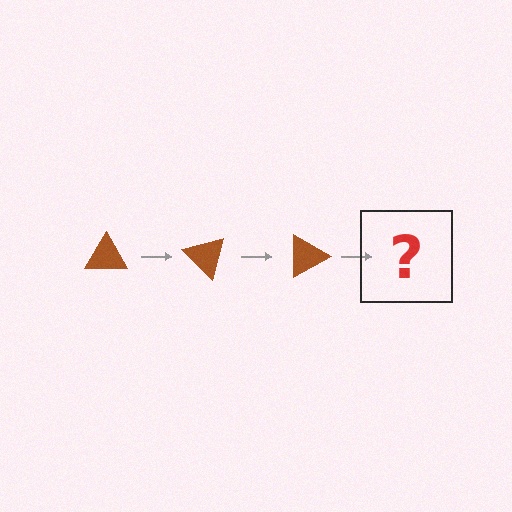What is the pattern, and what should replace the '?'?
The pattern is that the triangle rotates 45 degrees each step. The '?' should be a brown triangle rotated 135 degrees.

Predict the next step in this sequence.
The next step is a brown triangle rotated 135 degrees.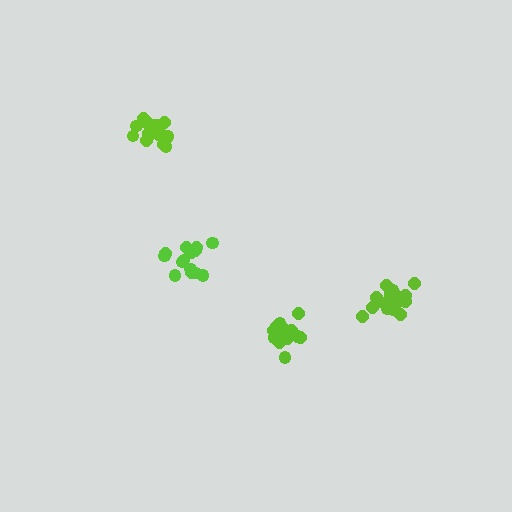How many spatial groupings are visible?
There are 4 spatial groupings.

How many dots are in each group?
Group 1: 16 dots, Group 2: 19 dots, Group 3: 18 dots, Group 4: 15 dots (68 total).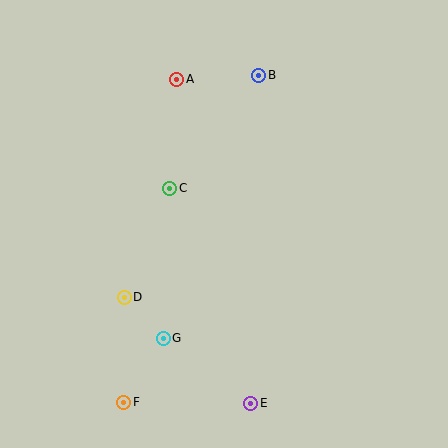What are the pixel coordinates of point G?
Point G is at (163, 338).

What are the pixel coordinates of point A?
Point A is at (177, 79).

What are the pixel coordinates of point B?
Point B is at (259, 75).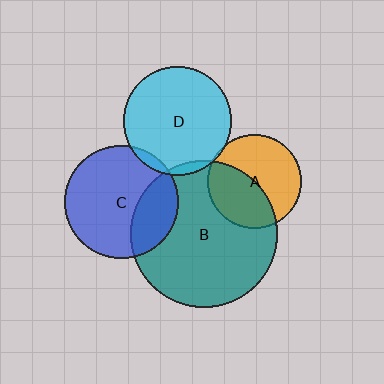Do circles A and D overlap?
Yes.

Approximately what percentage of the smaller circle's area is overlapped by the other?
Approximately 5%.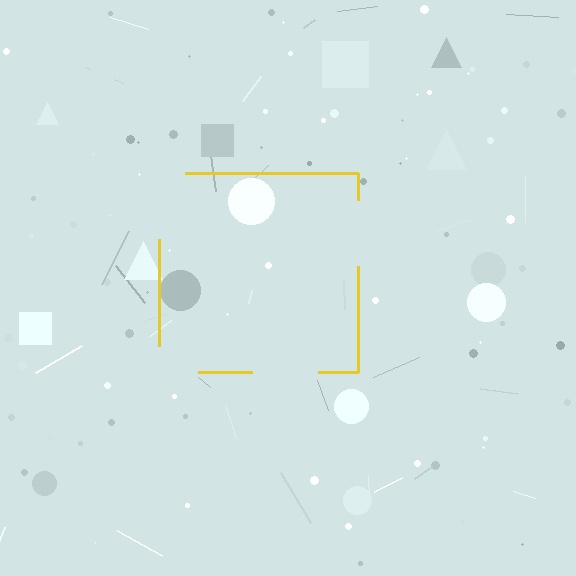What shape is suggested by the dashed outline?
The dashed outline suggests a square.